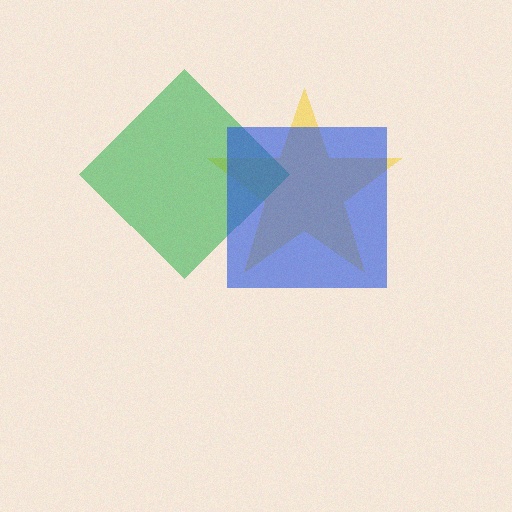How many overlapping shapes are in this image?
There are 3 overlapping shapes in the image.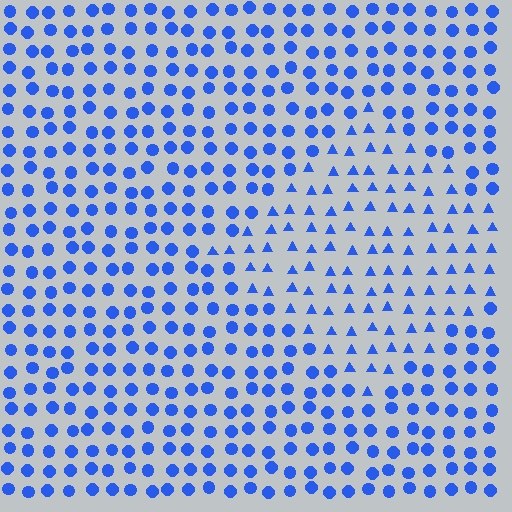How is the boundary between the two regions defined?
The boundary is defined by a change in element shape: triangles inside vs. circles outside. All elements share the same color and spacing.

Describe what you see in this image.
The image is filled with small blue elements arranged in a uniform grid. A diamond-shaped region contains triangles, while the surrounding area contains circles. The boundary is defined purely by the change in element shape.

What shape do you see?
I see a diamond.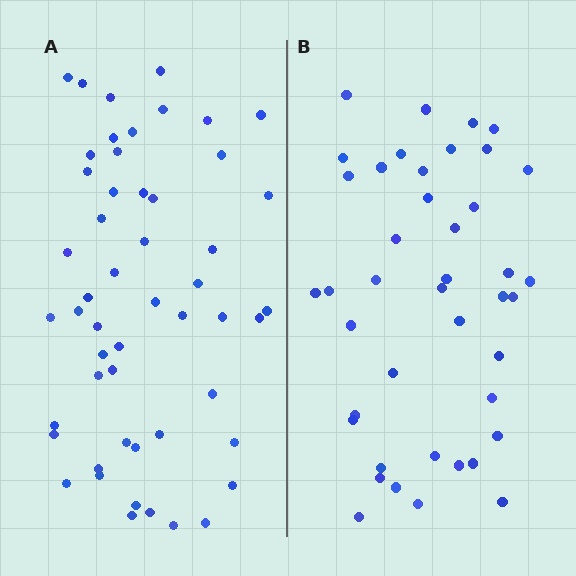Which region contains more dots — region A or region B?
Region A (the left region) has more dots.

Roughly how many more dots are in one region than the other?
Region A has roughly 10 or so more dots than region B.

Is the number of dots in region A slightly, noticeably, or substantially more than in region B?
Region A has only slightly more — the two regions are fairly close. The ratio is roughly 1.2 to 1.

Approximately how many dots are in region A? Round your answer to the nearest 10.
About 50 dots. (The exact count is 52, which rounds to 50.)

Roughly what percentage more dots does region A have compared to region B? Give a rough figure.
About 25% more.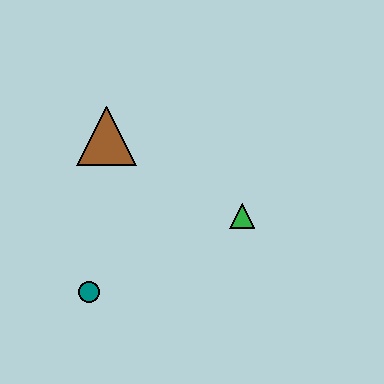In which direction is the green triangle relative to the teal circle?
The green triangle is to the right of the teal circle.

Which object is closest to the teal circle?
The brown triangle is closest to the teal circle.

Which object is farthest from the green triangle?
The teal circle is farthest from the green triangle.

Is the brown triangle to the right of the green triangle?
No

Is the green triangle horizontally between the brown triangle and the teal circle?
No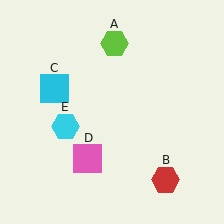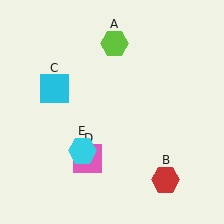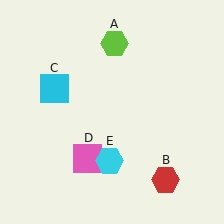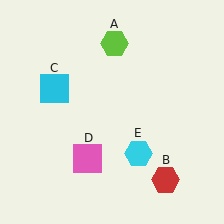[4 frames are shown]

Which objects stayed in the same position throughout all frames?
Lime hexagon (object A) and red hexagon (object B) and cyan square (object C) and pink square (object D) remained stationary.